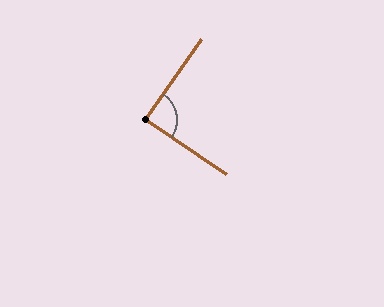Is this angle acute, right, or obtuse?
It is approximately a right angle.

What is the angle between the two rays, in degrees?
Approximately 90 degrees.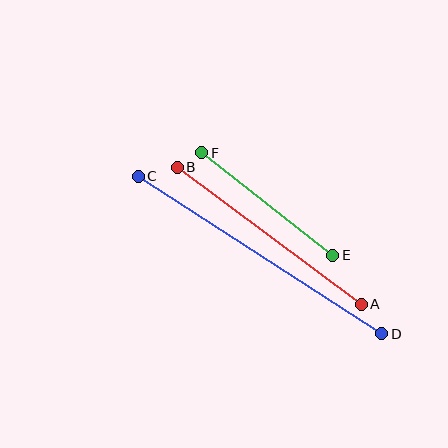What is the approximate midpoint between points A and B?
The midpoint is at approximately (269, 236) pixels.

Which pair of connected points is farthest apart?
Points C and D are farthest apart.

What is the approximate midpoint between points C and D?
The midpoint is at approximately (260, 255) pixels.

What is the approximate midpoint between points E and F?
The midpoint is at approximately (267, 204) pixels.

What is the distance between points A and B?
The distance is approximately 230 pixels.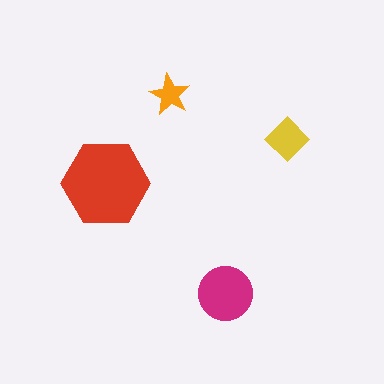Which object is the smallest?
The orange star.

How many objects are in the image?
There are 4 objects in the image.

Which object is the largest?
The red hexagon.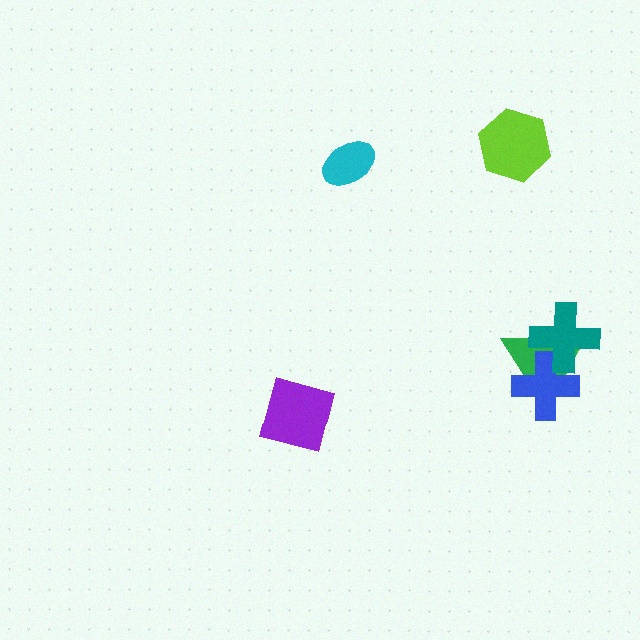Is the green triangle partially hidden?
Yes, it is partially covered by another shape.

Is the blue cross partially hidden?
Yes, it is partially covered by another shape.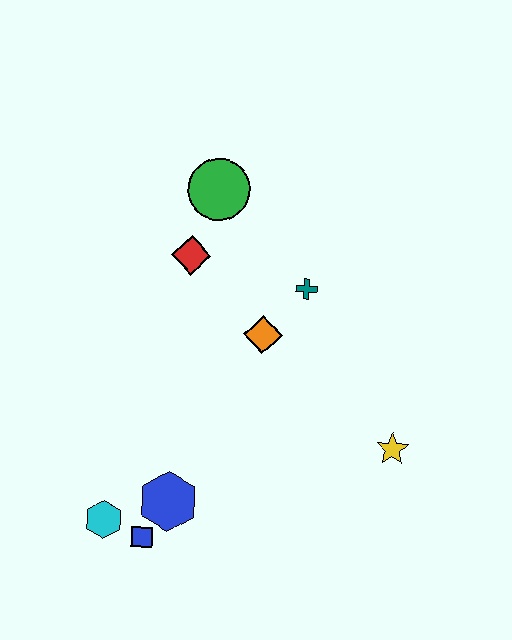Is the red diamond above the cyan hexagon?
Yes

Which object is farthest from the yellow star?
The green circle is farthest from the yellow star.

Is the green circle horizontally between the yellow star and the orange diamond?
No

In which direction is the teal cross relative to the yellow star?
The teal cross is above the yellow star.